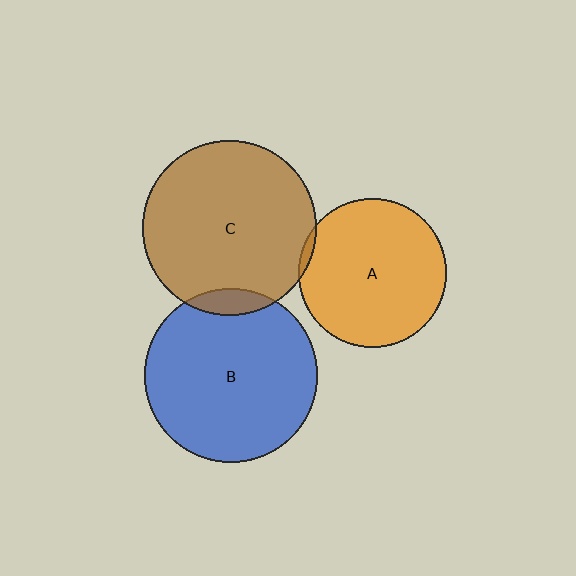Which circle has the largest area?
Circle C (brown).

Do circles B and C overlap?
Yes.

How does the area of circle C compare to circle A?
Approximately 1.4 times.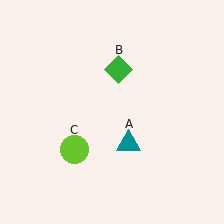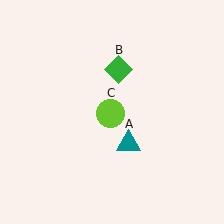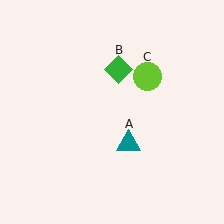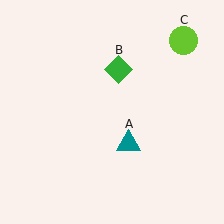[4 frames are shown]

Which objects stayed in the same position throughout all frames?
Teal triangle (object A) and green diamond (object B) remained stationary.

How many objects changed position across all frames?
1 object changed position: lime circle (object C).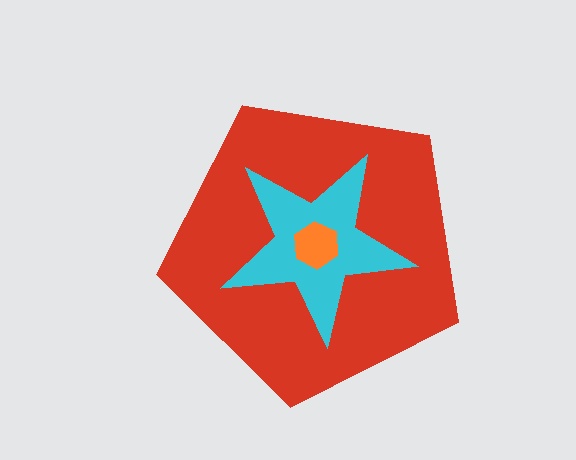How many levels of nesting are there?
3.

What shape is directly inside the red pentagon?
The cyan star.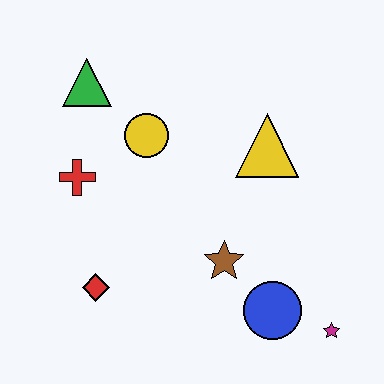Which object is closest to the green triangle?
The yellow circle is closest to the green triangle.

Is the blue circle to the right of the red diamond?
Yes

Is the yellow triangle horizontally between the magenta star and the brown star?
Yes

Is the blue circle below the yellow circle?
Yes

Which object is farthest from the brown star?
The green triangle is farthest from the brown star.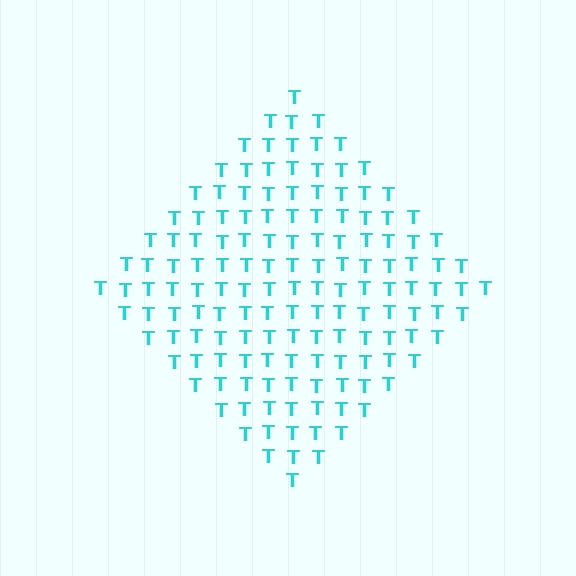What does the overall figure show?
The overall figure shows a diamond.